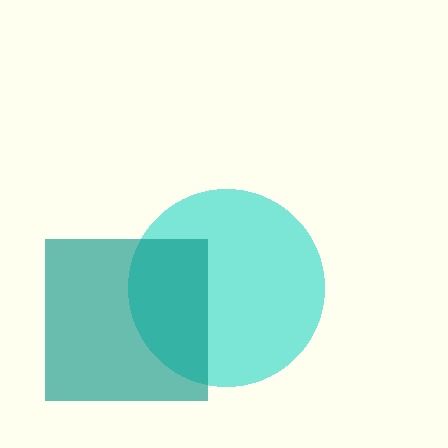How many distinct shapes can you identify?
There are 2 distinct shapes: a cyan circle, a teal square.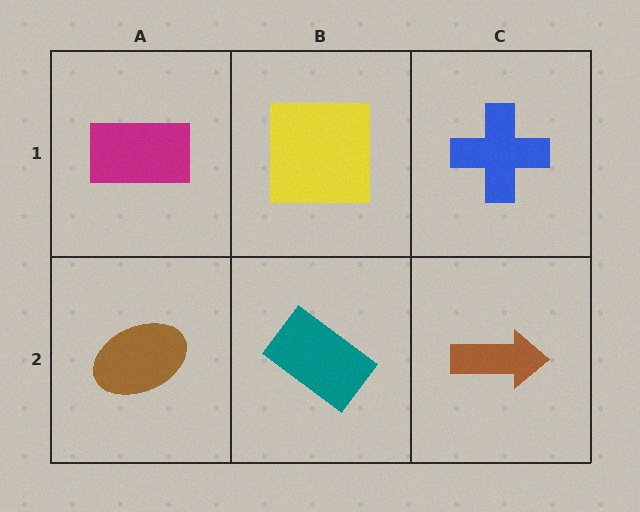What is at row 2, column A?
A brown ellipse.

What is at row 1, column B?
A yellow square.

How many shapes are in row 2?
3 shapes.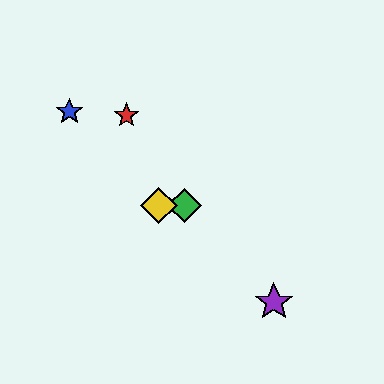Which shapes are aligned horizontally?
The green diamond, the yellow diamond are aligned horizontally.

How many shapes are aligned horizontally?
2 shapes (the green diamond, the yellow diamond) are aligned horizontally.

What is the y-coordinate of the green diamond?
The green diamond is at y≈205.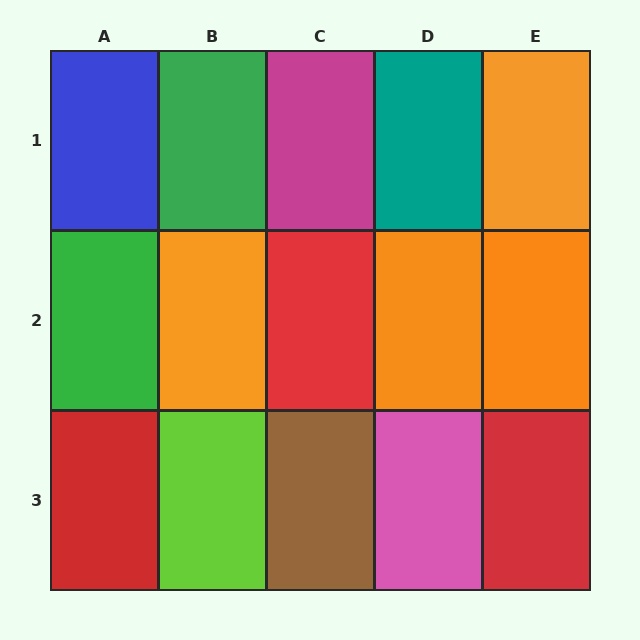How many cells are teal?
1 cell is teal.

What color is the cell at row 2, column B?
Orange.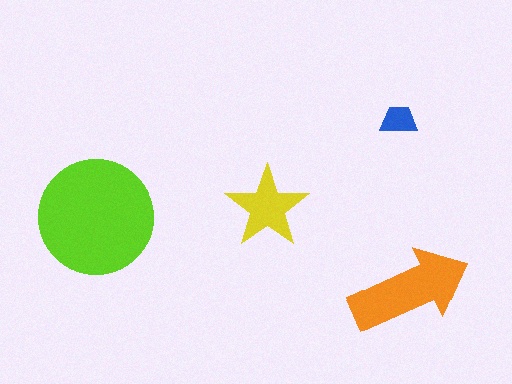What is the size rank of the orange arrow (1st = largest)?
2nd.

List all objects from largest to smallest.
The lime circle, the orange arrow, the yellow star, the blue trapezoid.